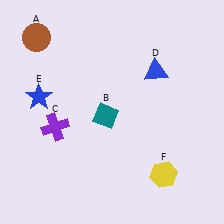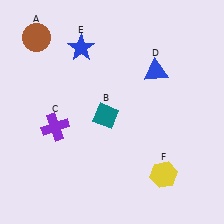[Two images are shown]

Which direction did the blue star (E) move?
The blue star (E) moved up.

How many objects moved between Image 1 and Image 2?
1 object moved between the two images.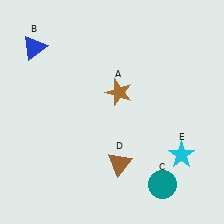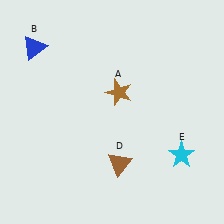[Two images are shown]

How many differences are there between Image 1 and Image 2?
There is 1 difference between the two images.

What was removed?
The teal circle (C) was removed in Image 2.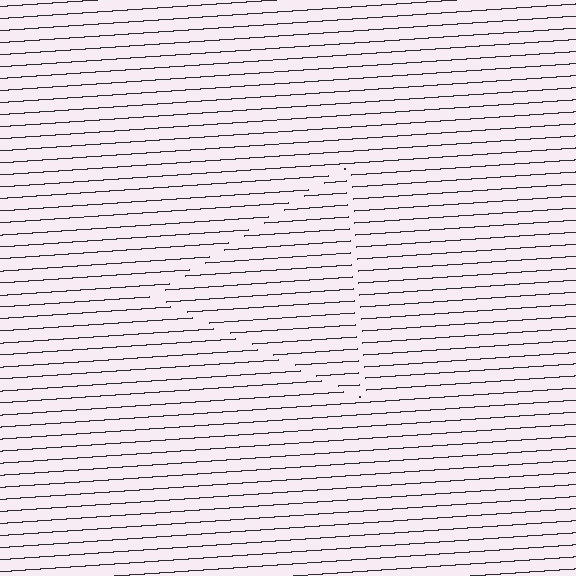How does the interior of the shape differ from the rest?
The interior of the shape contains the same grating, shifted by half a period — the contour is defined by the phase discontinuity where line-ends from the inner and outer gratings abut.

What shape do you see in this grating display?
An illusory triangle. The interior of the shape contains the same grating, shifted by half a period — the contour is defined by the phase discontinuity where line-ends from the inner and outer gratings abut.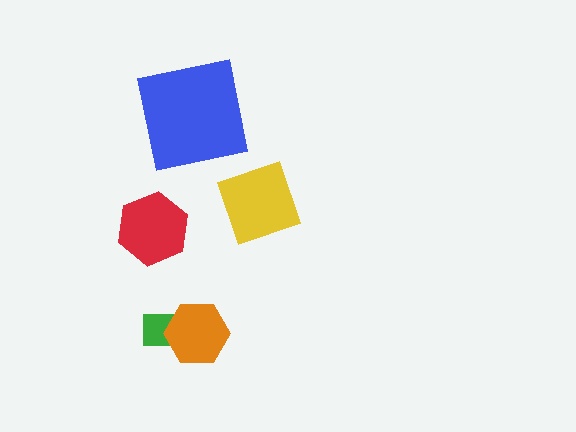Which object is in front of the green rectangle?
The orange hexagon is in front of the green rectangle.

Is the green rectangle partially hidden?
Yes, it is partially covered by another shape.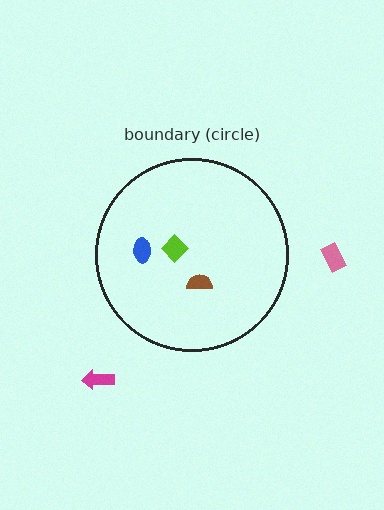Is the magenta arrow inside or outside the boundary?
Outside.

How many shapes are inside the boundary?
3 inside, 2 outside.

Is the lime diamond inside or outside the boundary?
Inside.